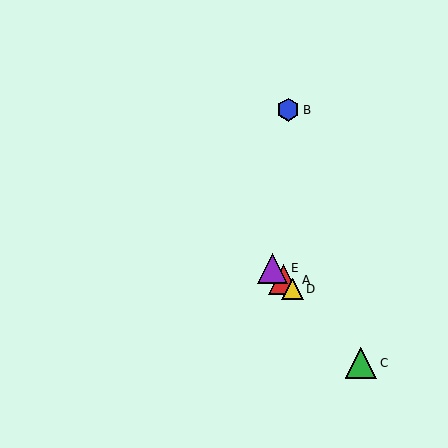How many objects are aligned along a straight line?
4 objects (A, C, D, E) are aligned along a straight line.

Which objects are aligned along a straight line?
Objects A, C, D, E are aligned along a straight line.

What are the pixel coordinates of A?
Object A is at (284, 280).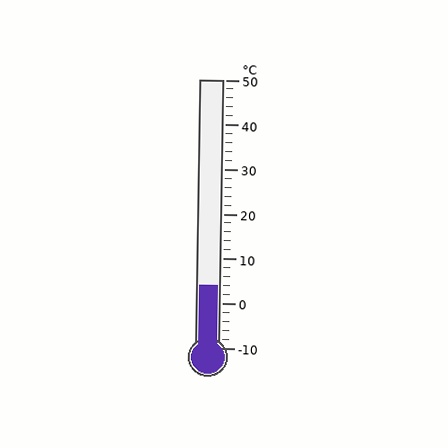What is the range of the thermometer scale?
The thermometer scale ranges from -10°C to 50°C.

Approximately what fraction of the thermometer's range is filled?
The thermometer is filled to approximately 25% of its range.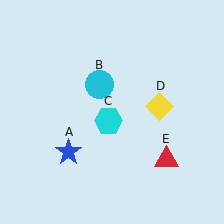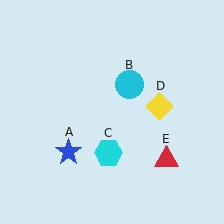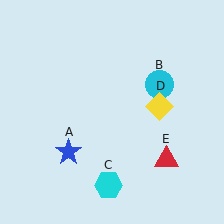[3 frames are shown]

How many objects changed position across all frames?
2 objects changed position: cyan circle (object B), cyan hexagon (object C).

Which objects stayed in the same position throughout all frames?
Blue star (object A) and yellow diamond (object D) and red triangle (object E) remained stationary.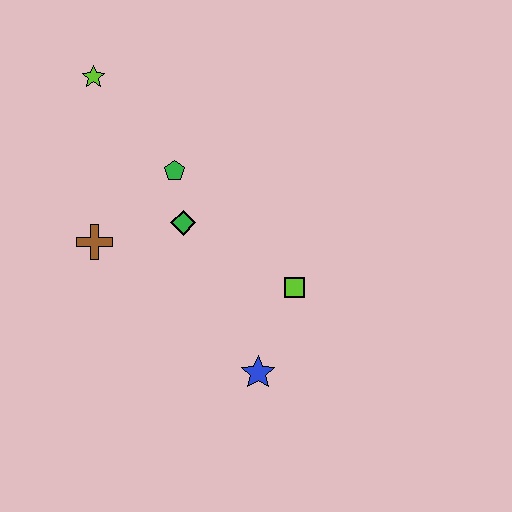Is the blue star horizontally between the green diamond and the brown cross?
No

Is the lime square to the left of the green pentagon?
No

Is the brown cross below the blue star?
No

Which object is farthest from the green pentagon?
The blue star is farthest from the green pentagon.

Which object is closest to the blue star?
The lime square is closest to the blue star.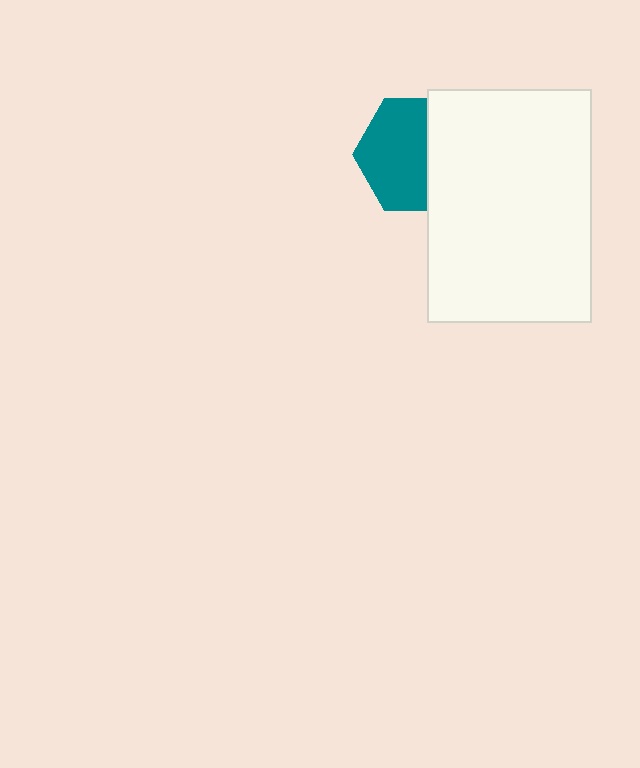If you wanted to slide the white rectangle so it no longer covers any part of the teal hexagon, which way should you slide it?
Slide it right — that is the most direct way to separate the two shapes.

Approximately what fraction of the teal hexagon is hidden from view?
Roughly 40% of the teal hexagon is hidden behind the white rectangle.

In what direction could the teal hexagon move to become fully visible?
The teal hexagon could move left. That would shift it out from behind the white rectangle entirely.